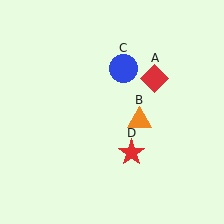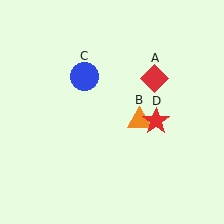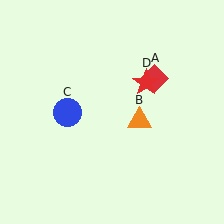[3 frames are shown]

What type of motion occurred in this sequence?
The blue circle (object C), red star (object D) rotated counterclockwise around the center of the scene.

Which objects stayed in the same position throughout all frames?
Red diamond (object A) and orange triangle (object B) remained stationary.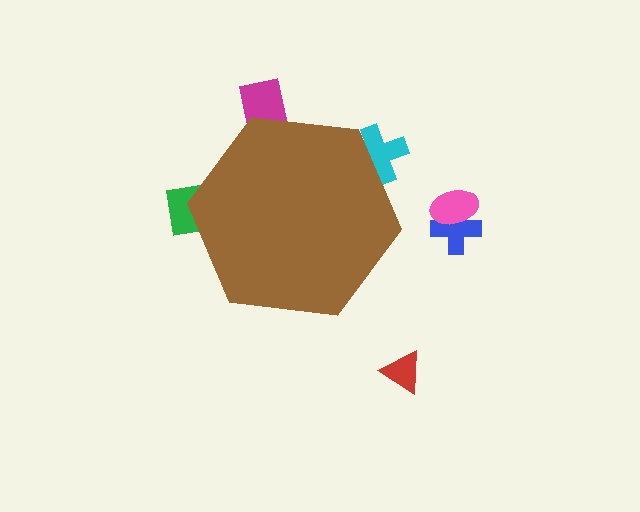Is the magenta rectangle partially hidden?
Yes, the magenta rectangle is partially hidden behind the brown hexagon.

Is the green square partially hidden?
Yes, the green square is partially hidden behind the brown hexagon.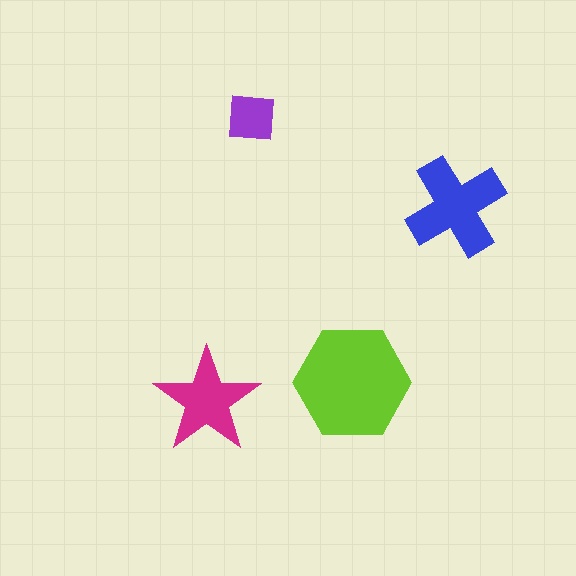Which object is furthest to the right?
The blue cross is rightmost.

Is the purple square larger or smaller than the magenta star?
Smaller.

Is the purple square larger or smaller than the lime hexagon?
Smaller.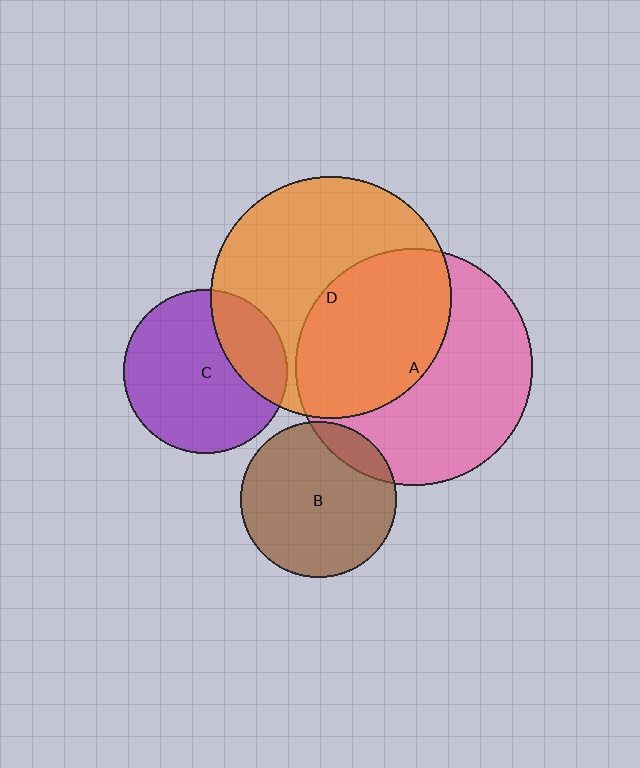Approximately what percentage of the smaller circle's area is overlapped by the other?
Approximately 45%.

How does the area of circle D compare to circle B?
Approximately 2.4 times.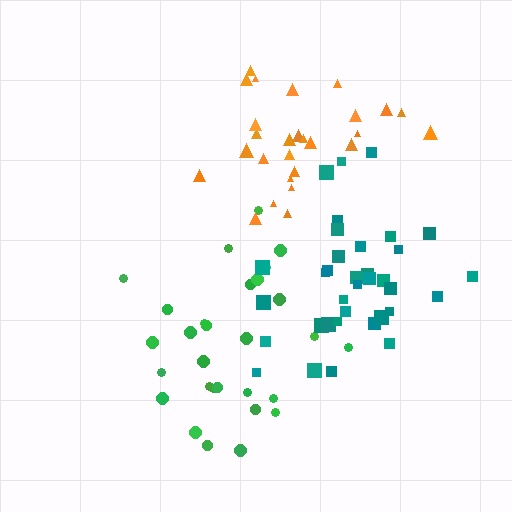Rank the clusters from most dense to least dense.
teal, orange, green.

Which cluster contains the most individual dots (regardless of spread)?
Teal (35).